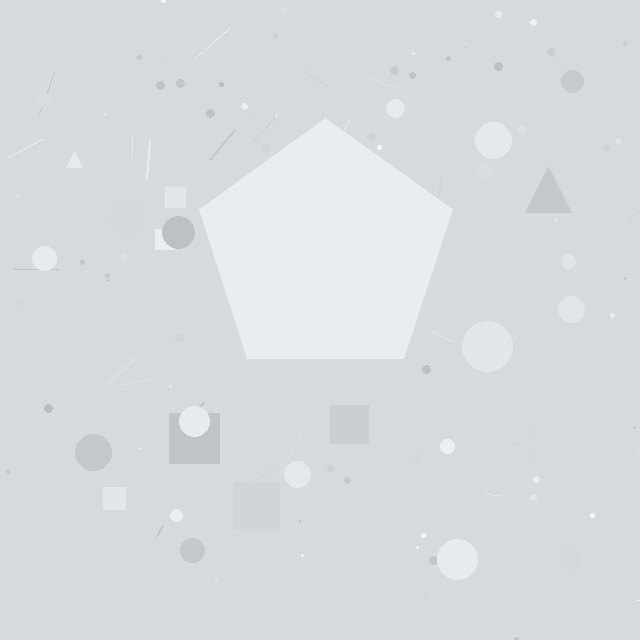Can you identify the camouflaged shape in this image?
The camouflaged shape is a pentagon.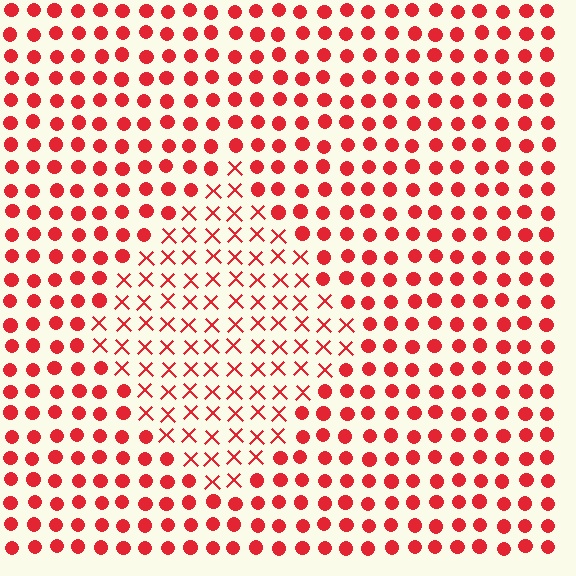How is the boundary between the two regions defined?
The boundary is defined by a change in element shape: X marks inside vs. circles outside. All elements share the same color and spacing.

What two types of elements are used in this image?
The image uses X marks inside the diamond region and circles outside it.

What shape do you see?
I see a diamond.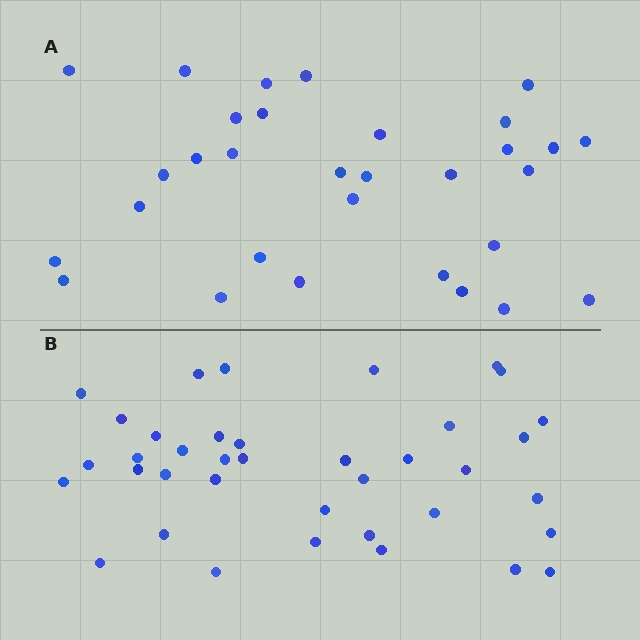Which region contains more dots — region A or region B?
Region B (the bottom region) has more dots.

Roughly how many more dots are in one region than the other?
Region B has roughly 8 or so more dots than region A.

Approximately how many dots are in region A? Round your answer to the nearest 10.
About 30 dots. (The exact count is 31, which rounds to 30.)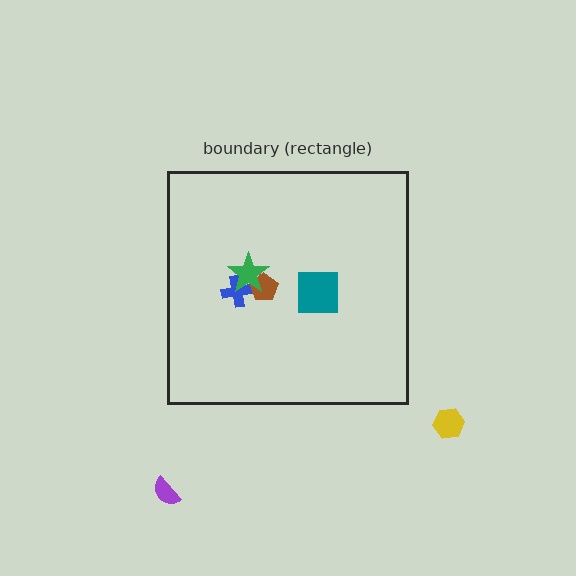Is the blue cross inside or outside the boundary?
Inside.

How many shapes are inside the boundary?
4 inside, 2 outside.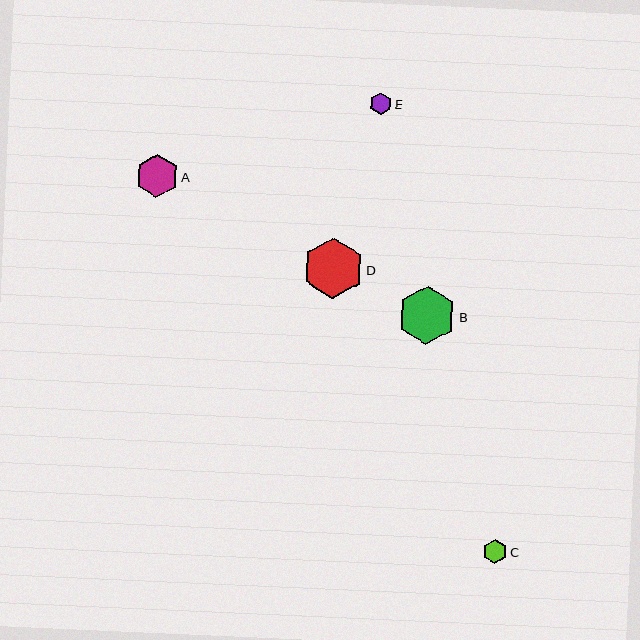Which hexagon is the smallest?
Hexagon E is the smallest with a size of approximately 22 pixels.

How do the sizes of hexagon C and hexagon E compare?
Hexagon C and hexagon E are approximately the same size.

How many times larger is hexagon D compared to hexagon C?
Hexagon D is approximately 2.5 times the size of hexagon C.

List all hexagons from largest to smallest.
From largest to smallest: D, B, A, C, E.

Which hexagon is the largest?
Hexagon D is the largest with a size of approximately 61 pixels.